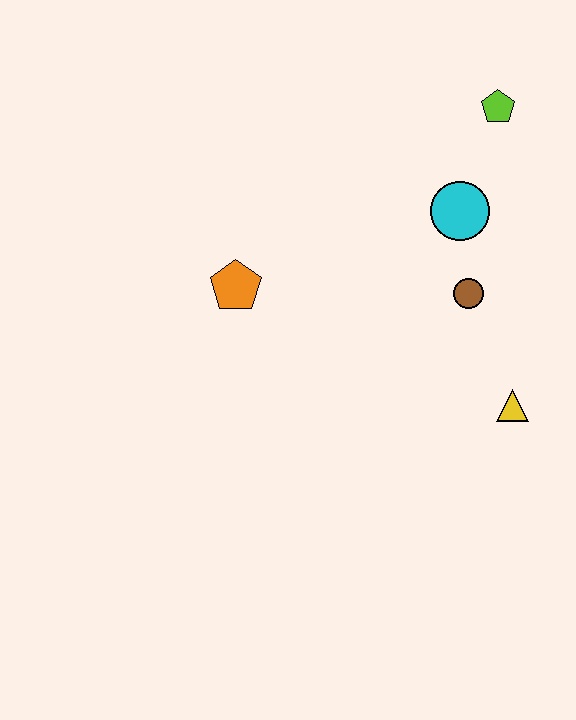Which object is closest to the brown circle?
The cyan circle is closest to the brown circle.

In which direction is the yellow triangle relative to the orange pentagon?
The yellow triangle is to the right of the orange pentagon.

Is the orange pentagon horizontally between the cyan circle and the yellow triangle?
No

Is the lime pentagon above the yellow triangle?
Yes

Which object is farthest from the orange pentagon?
The lime pentagon is farthest from the orange pentagon.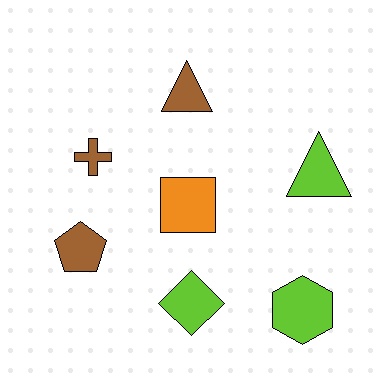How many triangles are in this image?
There are 2 triangles.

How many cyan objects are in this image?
There are no cyan objects.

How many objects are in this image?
There are 7 objects.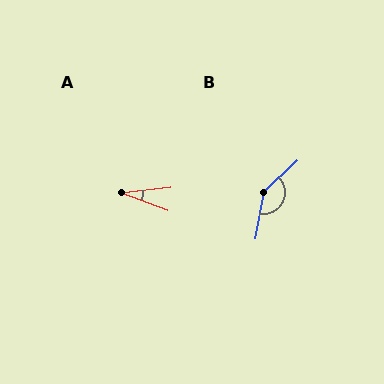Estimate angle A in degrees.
Approximately 28 degrees.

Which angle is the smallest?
A, at approximately 28 degrees.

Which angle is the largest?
B, at approximately 144 degrees.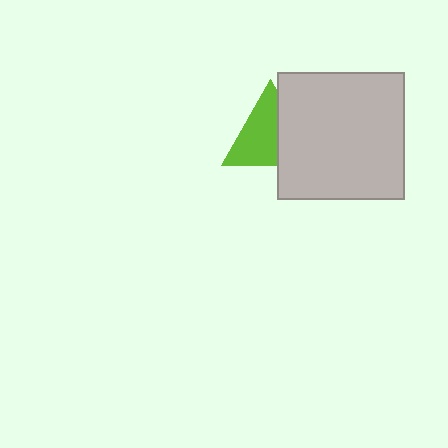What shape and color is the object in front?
The object in front is a light gray square.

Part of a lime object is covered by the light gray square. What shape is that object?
It is a triangle.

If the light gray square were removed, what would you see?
You would see the complete lime triangle.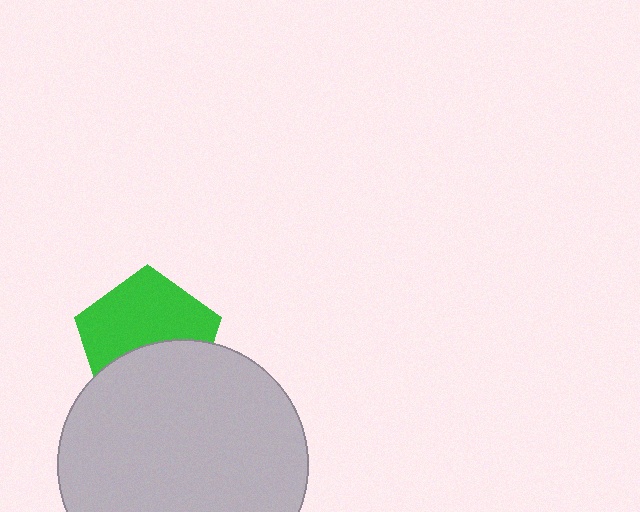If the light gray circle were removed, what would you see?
You would see the complete green pentagon.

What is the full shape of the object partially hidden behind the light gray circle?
The partially hidden object is a green pentagon.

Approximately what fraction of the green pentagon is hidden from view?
Roughly 42% of the green pentagon is hidden behind the light gray circle.